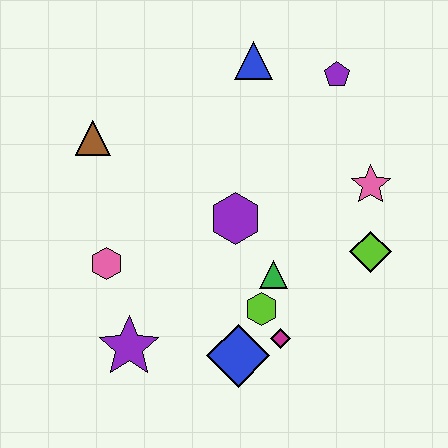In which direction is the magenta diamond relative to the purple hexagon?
The magenta diamond is below the purple hexagon.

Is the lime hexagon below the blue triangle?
Yes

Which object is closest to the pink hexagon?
The purple star is closest to the pink hexagon.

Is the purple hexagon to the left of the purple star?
No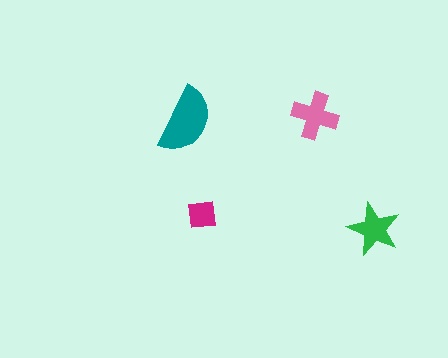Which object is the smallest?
The magenta square.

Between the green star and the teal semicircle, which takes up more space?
The teal semicircle.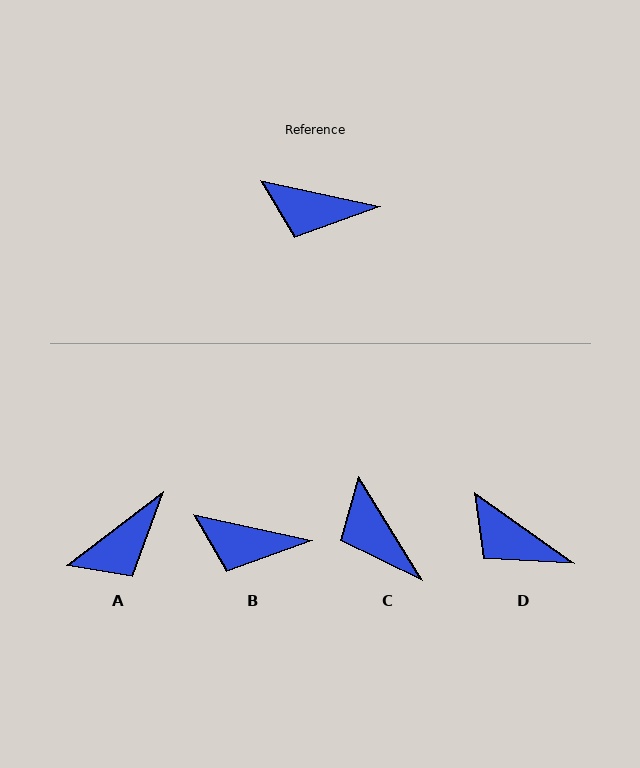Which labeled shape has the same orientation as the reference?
B.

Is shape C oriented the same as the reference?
No, it is off by about 46 degrees.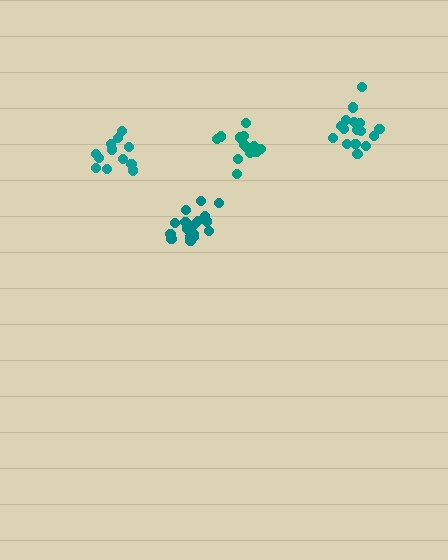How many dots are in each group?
Group 1: 12 dots, Group 2: 18 dots, Group 3: 15 dots, Group 4: 16 dots (61 total).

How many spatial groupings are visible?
There are 4 spatial groupings.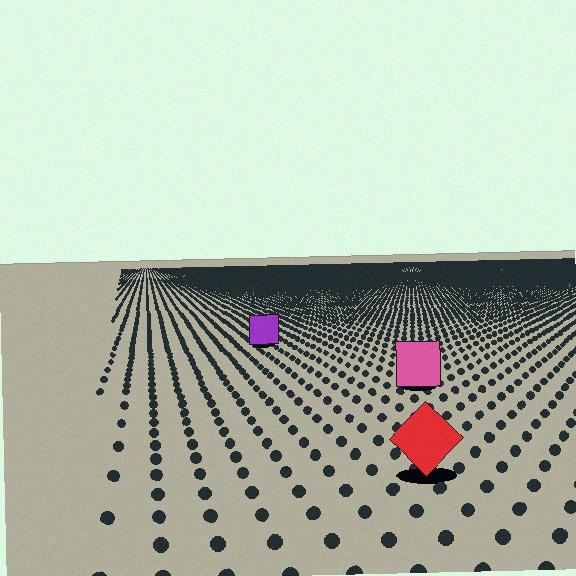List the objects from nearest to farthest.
From nearest to farthest: the red diamond, the pink square, the purple square.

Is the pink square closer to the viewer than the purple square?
Yes. The pink square is closer — you can tell from the texture gradient: the ground texture is coarser near it.